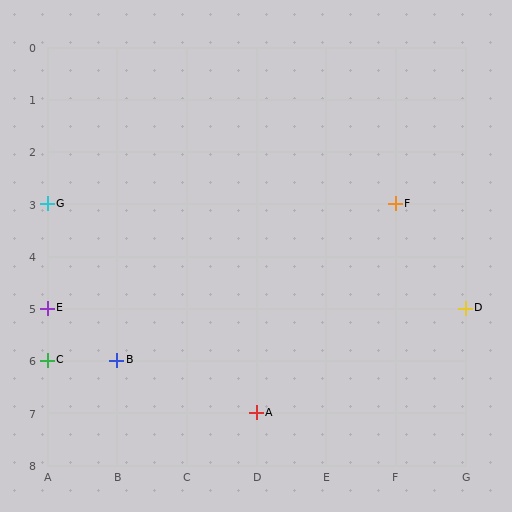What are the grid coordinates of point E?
Point E is at grid coordinates (A, 5).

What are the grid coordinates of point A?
Point A is at grid coordinates (D, 7).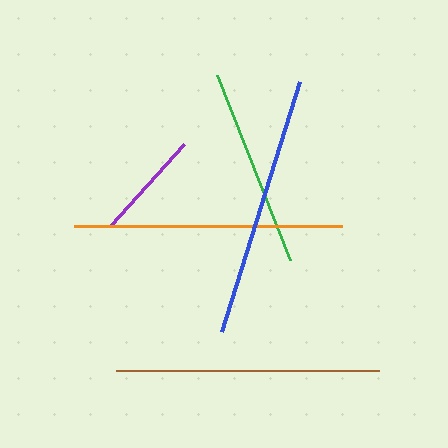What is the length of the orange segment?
The orange segment is approximately 269 pixels long.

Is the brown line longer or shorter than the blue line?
The brown line is longer than the blue line.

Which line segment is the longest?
The orange line is the longest at approximately 269 pixels.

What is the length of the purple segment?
The purple segment is approximately 111 pixels long.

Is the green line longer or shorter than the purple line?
The green line is longer than the purple line.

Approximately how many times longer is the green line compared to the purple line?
The green line is approximately 1.8 times the length of the purple line.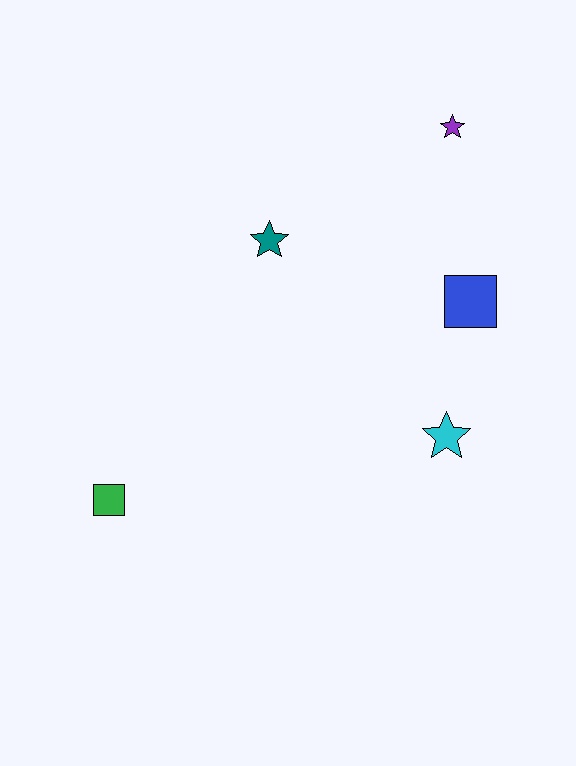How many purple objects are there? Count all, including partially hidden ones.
There is 1 purple object.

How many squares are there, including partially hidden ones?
There are 2 squares.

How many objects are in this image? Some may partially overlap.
There are 5 objects.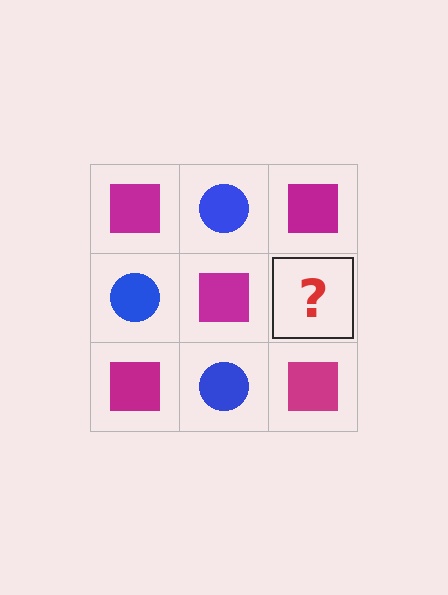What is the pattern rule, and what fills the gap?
The rule is that it alternates magenta square and blue circle in a checkerboard pattern. The gap should be filled with a blue circle.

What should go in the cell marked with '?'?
The missing cell should contain a blue circle.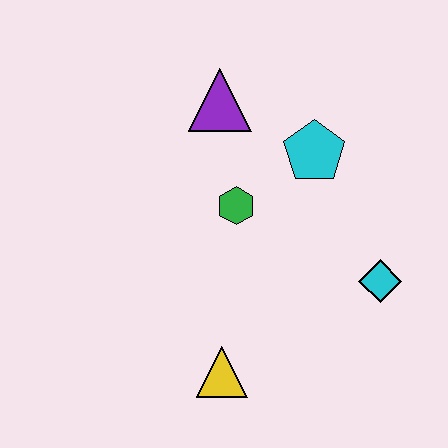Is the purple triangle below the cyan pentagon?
No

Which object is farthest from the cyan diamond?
The purple triangle is farthest from the cyan diamond.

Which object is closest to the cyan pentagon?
The green hexagon is closest to the cyan pentagon.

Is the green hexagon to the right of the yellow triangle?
Yes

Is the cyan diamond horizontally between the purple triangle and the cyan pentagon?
No